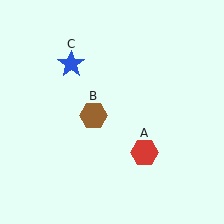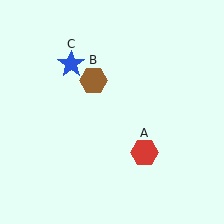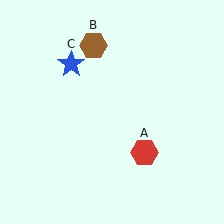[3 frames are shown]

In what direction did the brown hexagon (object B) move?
The brown hexagon (object B) moved up.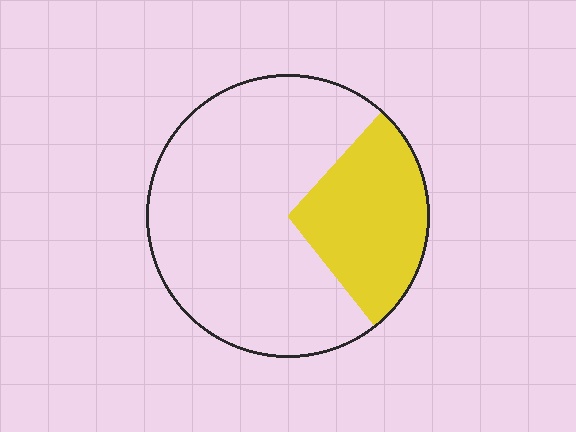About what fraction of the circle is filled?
About one quarter (1/4).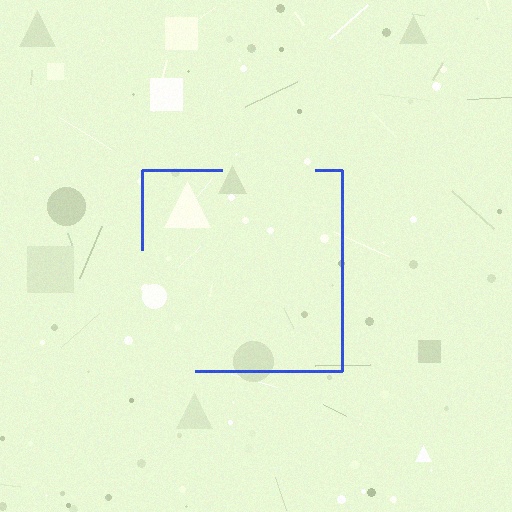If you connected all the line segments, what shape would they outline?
They would outline a square.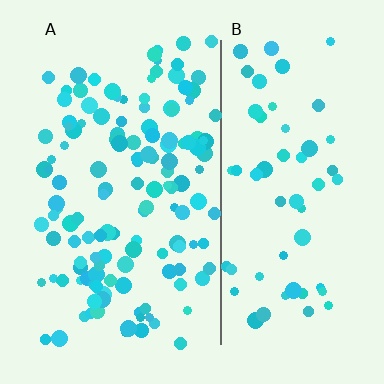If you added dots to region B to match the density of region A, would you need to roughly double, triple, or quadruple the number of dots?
Approximately double.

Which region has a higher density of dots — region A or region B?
A (the left).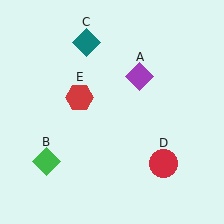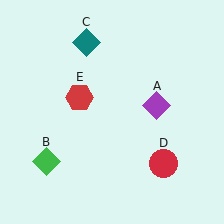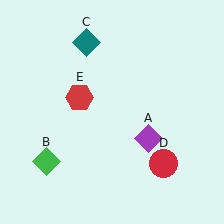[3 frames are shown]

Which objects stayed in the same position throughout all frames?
Green diamond (object B) and teal diamond (object C) and red circle (object D) and red hexagon (object E) remained stationary.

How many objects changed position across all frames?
1 object changed position: purple diamond (object A).